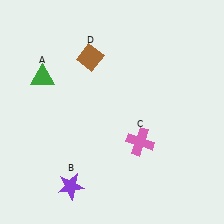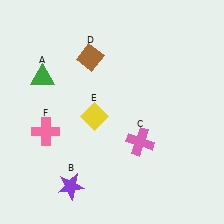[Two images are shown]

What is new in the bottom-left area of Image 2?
A pink cross (F) was added in the bottom-left area of Image 2.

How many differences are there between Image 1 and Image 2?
There are 2 differences between the two images.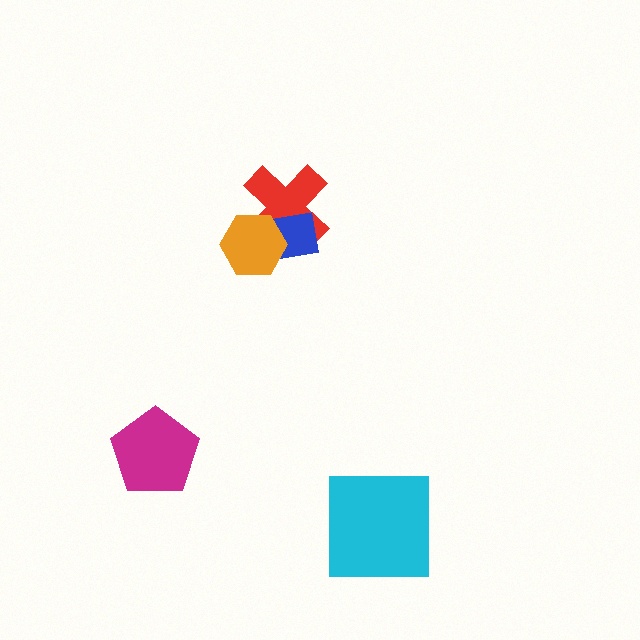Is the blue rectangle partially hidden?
Yes, it is partially covered by another shape.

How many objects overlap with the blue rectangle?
2 objects overlap with the blue rectangle.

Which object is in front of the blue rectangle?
The orange hexagon is in front of the blue rectangle.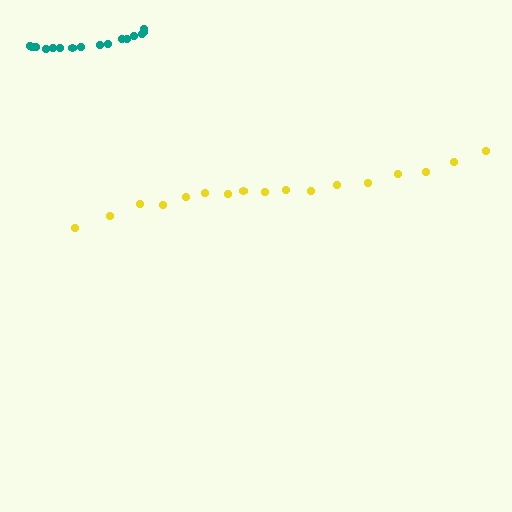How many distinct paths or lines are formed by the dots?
There are 2 distinct paths.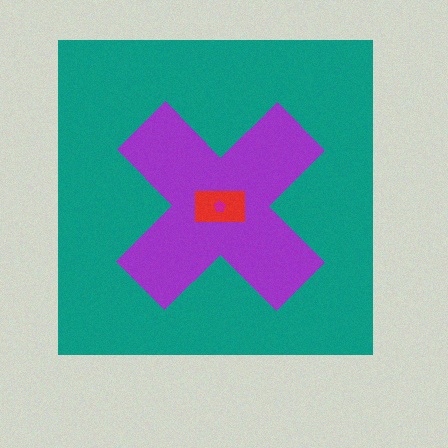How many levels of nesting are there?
4.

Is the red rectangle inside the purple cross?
Yes.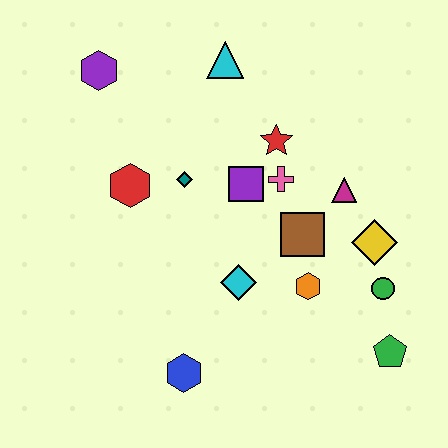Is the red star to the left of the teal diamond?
No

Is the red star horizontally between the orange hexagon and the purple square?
Yes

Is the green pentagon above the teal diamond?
No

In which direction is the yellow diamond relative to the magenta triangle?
The yellow diamond is below the magenta triangle.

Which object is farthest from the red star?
The blue hexagon is farthest from the red star.